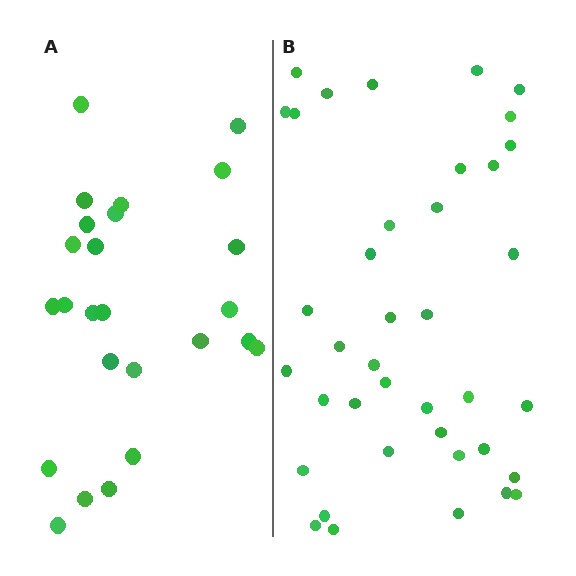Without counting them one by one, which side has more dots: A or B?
Region B (the right region) has more dots.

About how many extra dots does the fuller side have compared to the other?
Region B has approximately 15 more dots than region A.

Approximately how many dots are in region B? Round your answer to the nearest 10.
About 40 dots. (The exact count is 39, which rounds to 40.)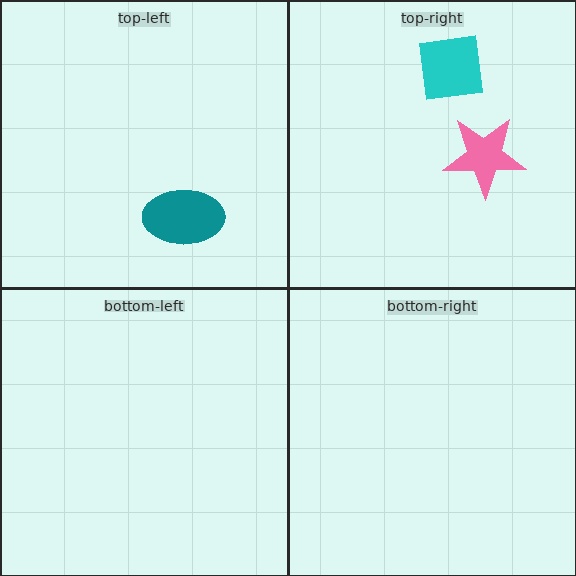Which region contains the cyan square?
The top-right region.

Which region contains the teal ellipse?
The top-left region.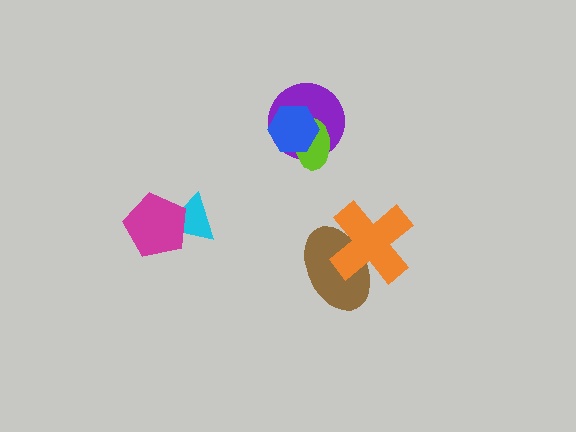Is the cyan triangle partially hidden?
Yes, it is partially covered by another shape.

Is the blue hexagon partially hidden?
No, no other shape covers it.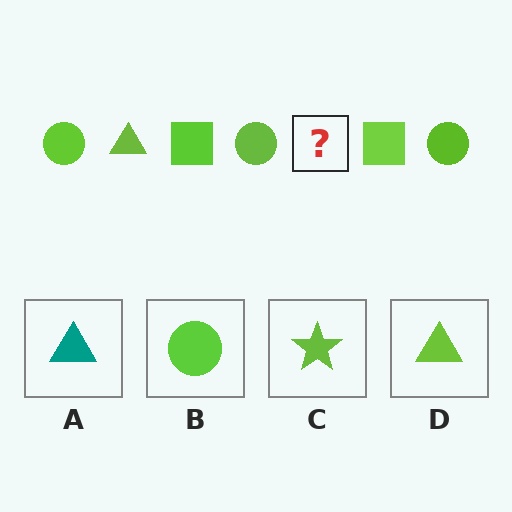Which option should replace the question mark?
Option D.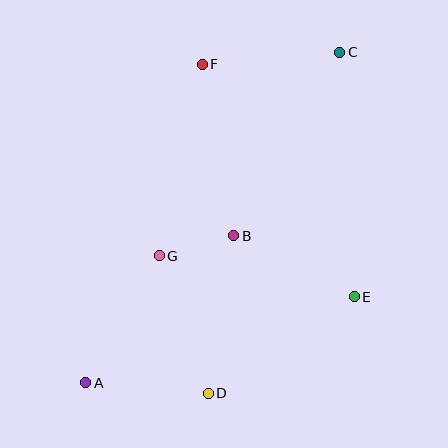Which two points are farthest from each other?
Points A and C are farthest from each other.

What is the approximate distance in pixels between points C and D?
The distance between C and D is approximately 365 pixels.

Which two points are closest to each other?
Points B and G are closest to each other.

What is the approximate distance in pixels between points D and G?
The distance between D and G is approximately 146 pixels.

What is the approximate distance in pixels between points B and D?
The distance between B and D is approximately 160 pixels.